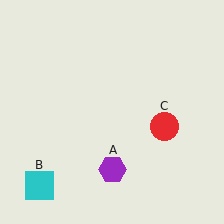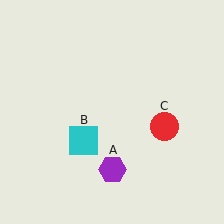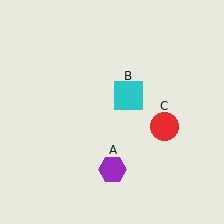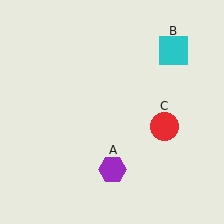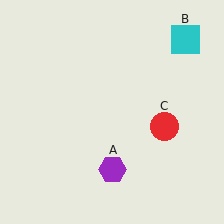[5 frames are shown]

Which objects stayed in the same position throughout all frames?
Purple hexagon (object A) and red circle (object C) remained stationary.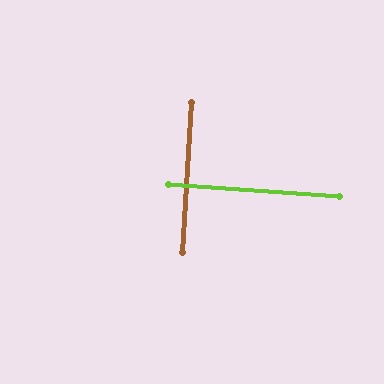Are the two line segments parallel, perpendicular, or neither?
Perpendicular — they meet at approximately 89°.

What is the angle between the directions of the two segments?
Approximately 89 degrees.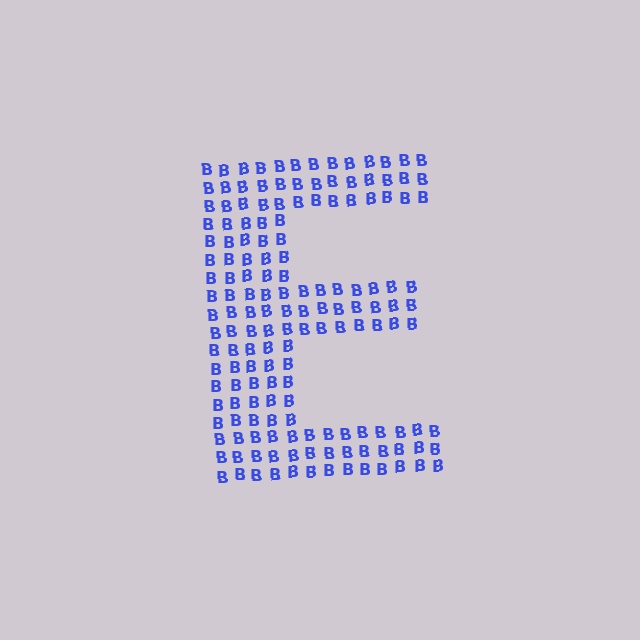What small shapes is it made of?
It is made of small letter B's.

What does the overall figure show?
The overall figure shows the letter E.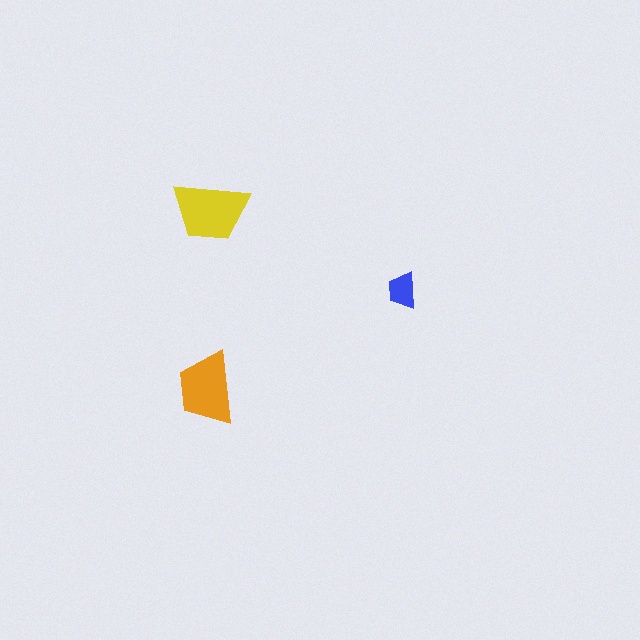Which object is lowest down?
The orange trapezoid is bottommost.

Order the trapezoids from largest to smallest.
the yellow one, the orange one, the blue one.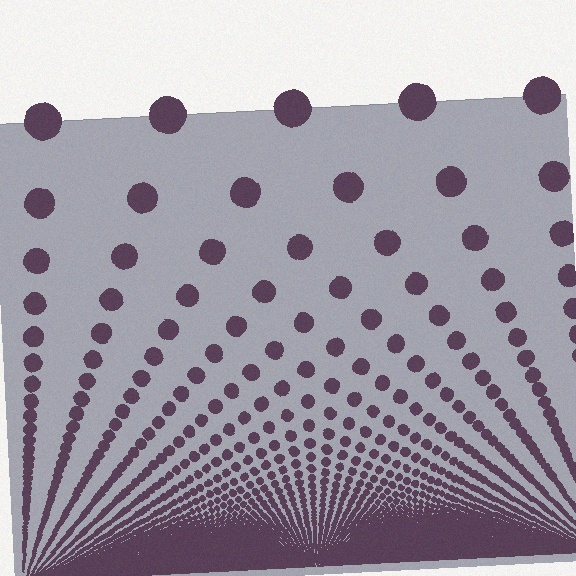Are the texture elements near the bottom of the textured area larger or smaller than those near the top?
Smaller. The gradient is inverted — elements near the bottom are smaller and denser.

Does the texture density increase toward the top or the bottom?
Density increases toward the bottom.